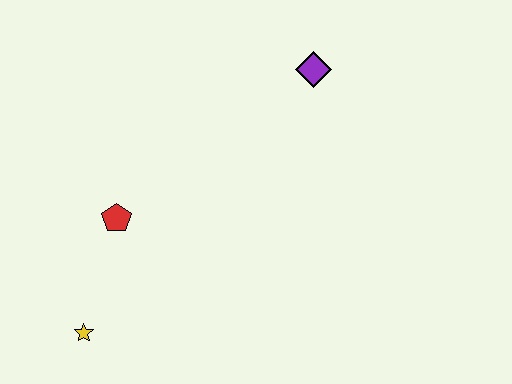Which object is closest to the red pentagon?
The yellow star is closest to the red pentagon.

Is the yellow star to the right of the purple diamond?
No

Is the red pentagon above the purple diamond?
No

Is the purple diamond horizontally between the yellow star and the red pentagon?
No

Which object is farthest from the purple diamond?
The yellow star is farthest from the purple diamond.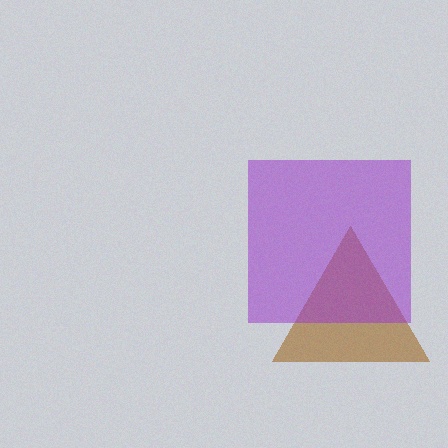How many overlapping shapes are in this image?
There are 2 overlapping shapes in the image.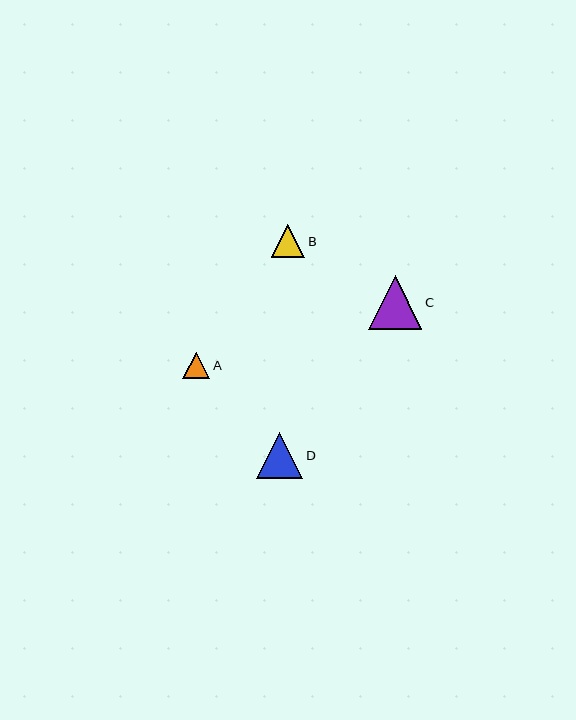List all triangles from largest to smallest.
From largest to smallest: C, D, B, A.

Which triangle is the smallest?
Triangle A is the smallest with a size of approximately 27 pixels.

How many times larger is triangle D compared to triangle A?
Triangle D is approximately 1.7 times the size of triangle A.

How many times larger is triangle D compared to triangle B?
Triangle D is approximately 1.4 times the size of triangle B.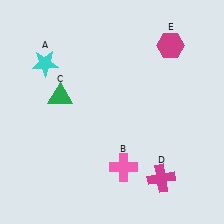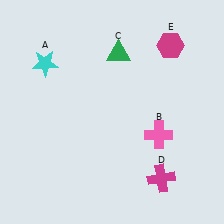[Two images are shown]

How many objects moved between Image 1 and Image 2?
2 objects moved between the two images.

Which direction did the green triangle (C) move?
The green triangle (C) moved right.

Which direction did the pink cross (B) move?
The pink cross (B) moved right.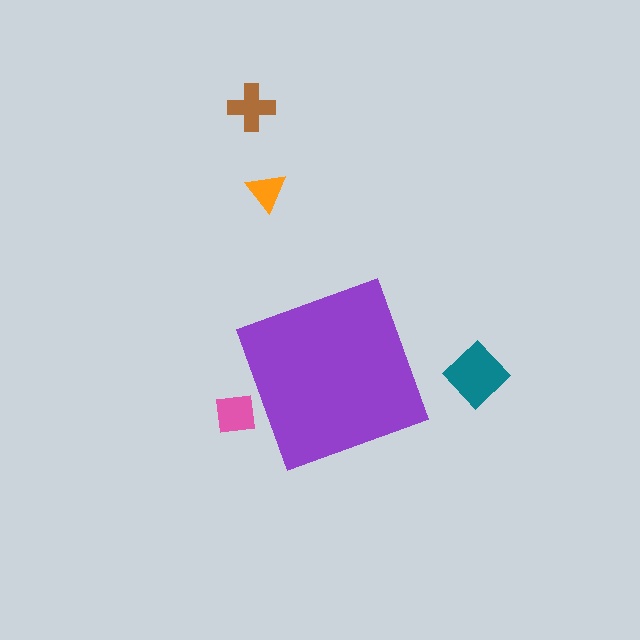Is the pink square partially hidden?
Yes, the pink square is partially hidden behind the purple diamond.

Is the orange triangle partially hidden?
No, the orange triangle is fully visible.